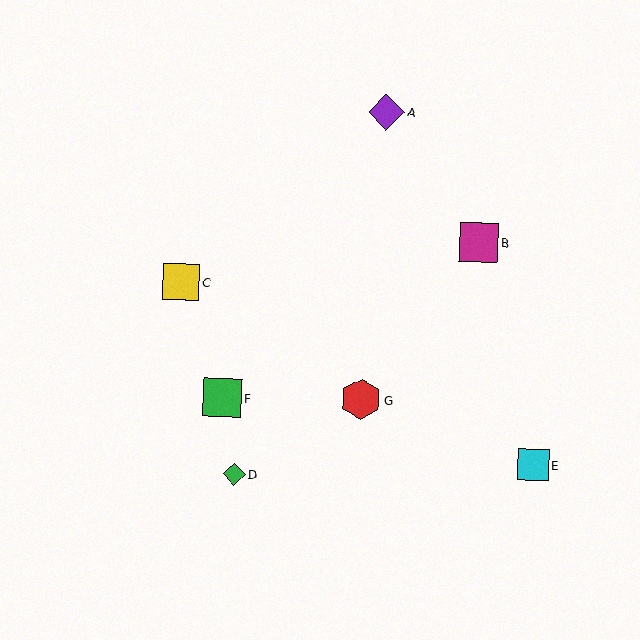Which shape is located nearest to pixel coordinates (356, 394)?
The red hexagon (labeled G) at (361, 399) is nearest to that location.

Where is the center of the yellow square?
The center of the yellow square is at (181, 282).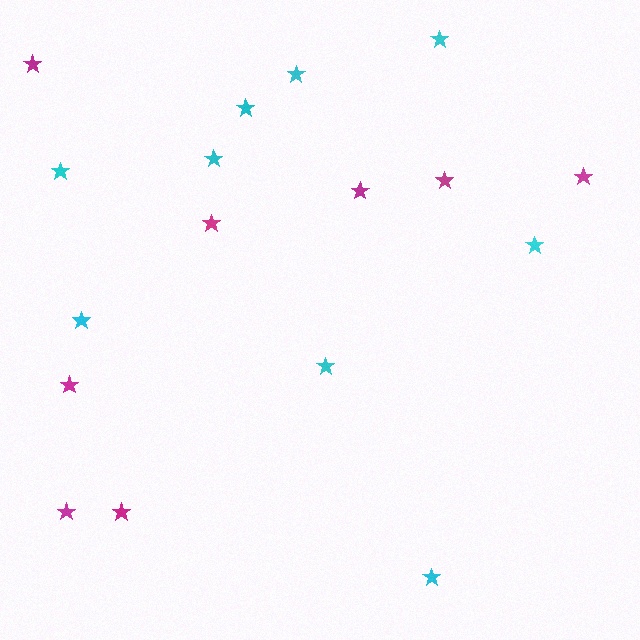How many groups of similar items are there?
There are 2 groups: one group of magenta stars (8) and one group of cyan stars (9).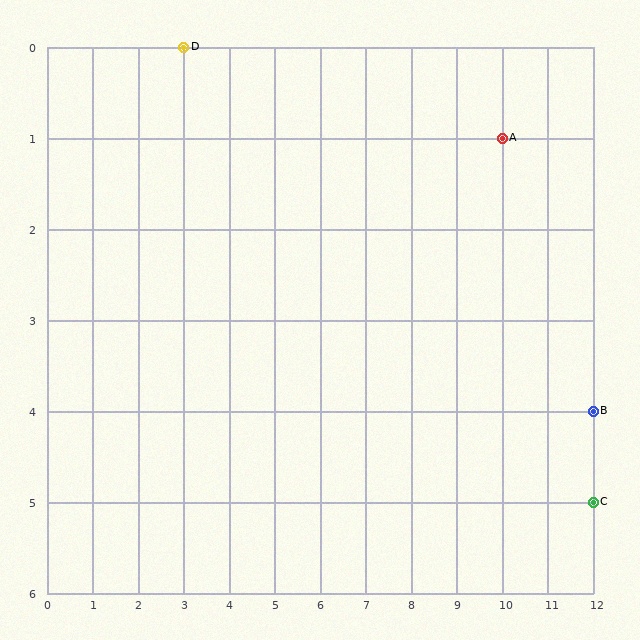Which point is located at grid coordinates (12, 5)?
Point C is at (12, 5).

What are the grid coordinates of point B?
Point B is at grid coordinates (12, 4).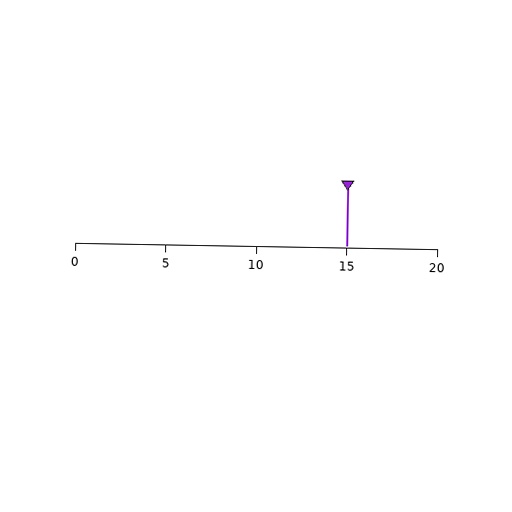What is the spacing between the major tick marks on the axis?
The major ticks are spaced 5 apart.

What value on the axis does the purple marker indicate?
The marker indicates approximately 15.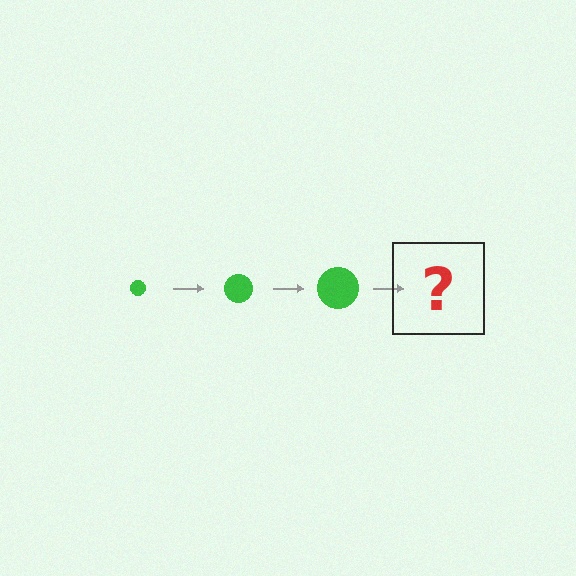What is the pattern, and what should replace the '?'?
The pattern is that the circle gets progressively larger each step. The '?' should be a green circle, larger than the previous one.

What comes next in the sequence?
The next element should be a green circle, larger than the previous one.